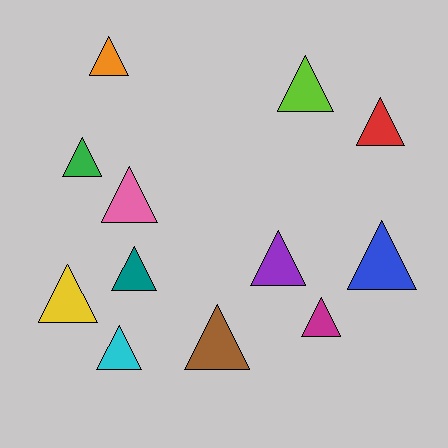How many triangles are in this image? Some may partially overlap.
There are 12 triangles.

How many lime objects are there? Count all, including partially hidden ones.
There is 1 lime object.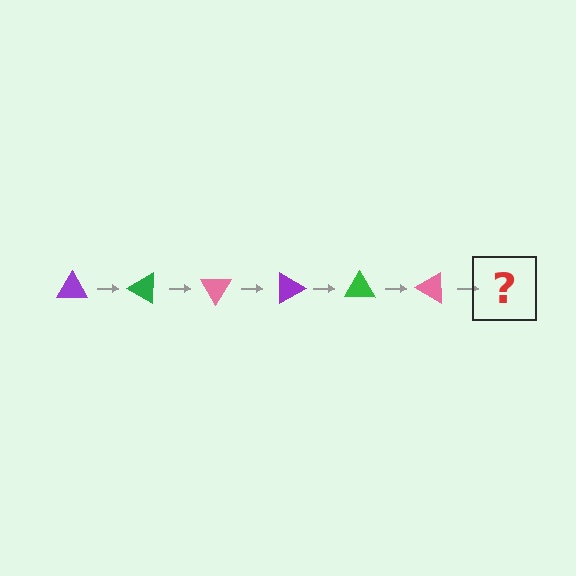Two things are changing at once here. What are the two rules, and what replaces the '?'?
The two rules are that it rotates 30 degrees each step and the color cycles through purple, green, and pink. The '?' should be a purple triangle, rotated 180 degrees from the start.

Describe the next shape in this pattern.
It should be a purple triangle, rotated 180 degrees from the start.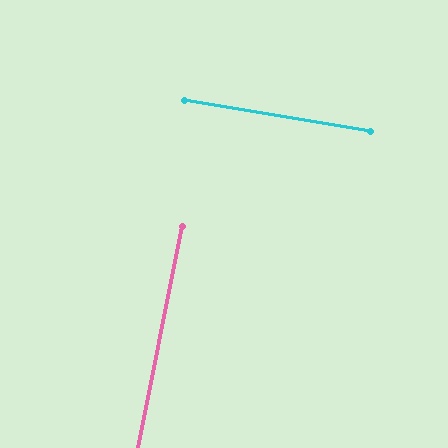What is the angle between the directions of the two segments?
Approximately 88 degrees.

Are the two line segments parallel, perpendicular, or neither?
Perpendicular — they meet at approximately 88°.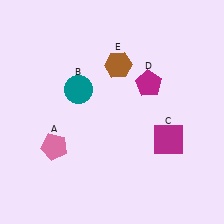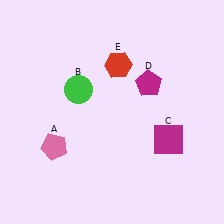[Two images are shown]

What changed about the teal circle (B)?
In Image 1, B is teal. In Image 2, it changed to green.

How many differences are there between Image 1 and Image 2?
There are 2 differences between the two images.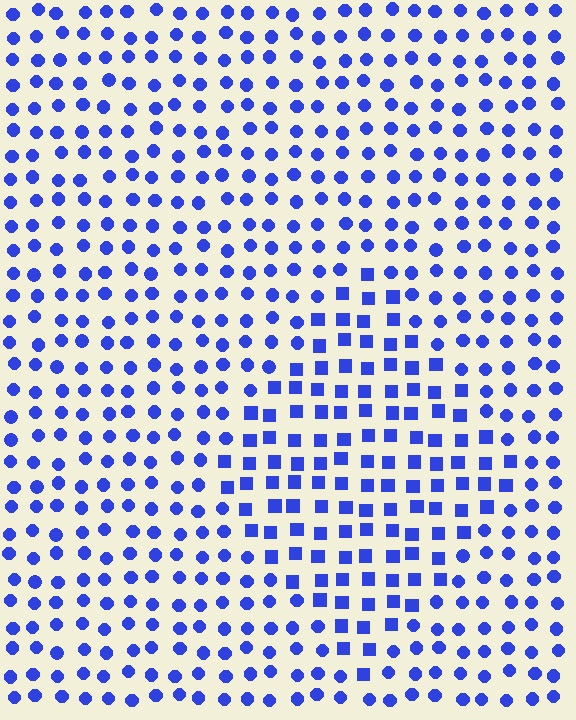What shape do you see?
I see a diamond.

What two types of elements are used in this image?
The image uses squares inside the diamond region and circles outside it.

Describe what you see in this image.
The image is filled with small blue elements arranged in a uniform grid. A diamond-shaped region contains squares, while the surrounding area contains circles. The boundary is defined purely by the change in element shape.